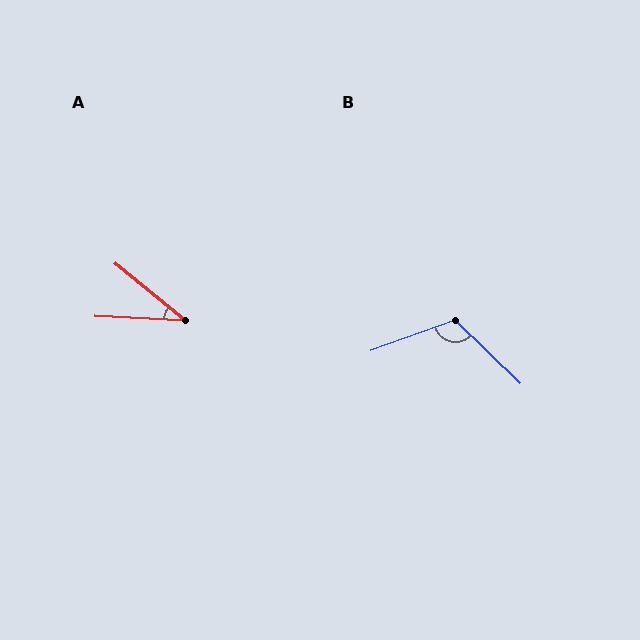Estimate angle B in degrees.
Approximately 116 degrees.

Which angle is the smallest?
A, at approximately 36 degrees.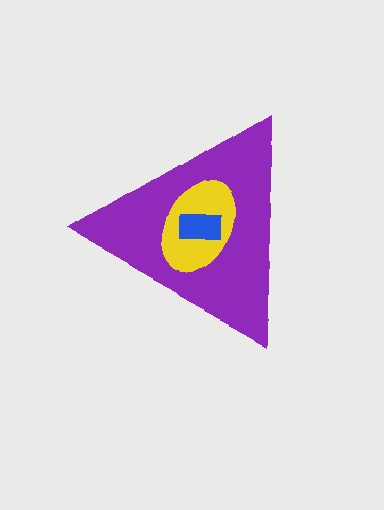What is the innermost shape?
The blue rectangle.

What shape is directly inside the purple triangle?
The yellow ellipse.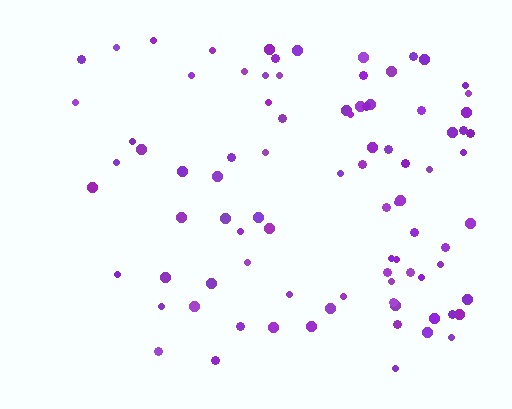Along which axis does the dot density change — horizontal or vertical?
Horizontal.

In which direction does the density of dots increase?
From left to right, with the right side densest.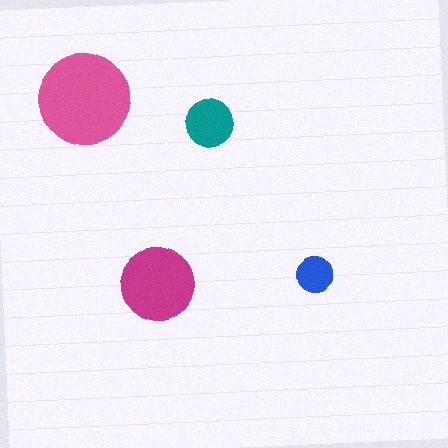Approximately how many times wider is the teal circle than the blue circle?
About 1.5 times wider.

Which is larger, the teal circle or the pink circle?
The pink one.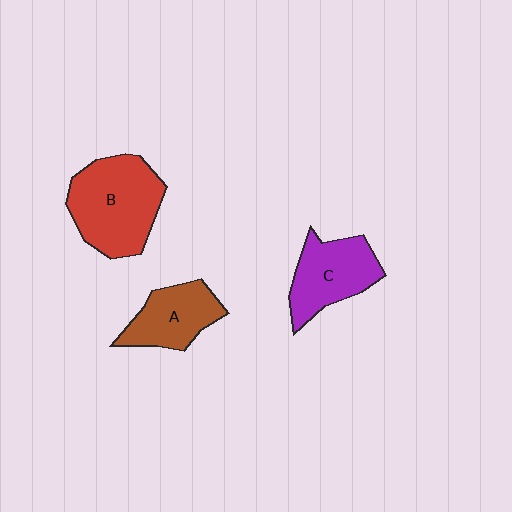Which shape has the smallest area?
Shape A (brown).